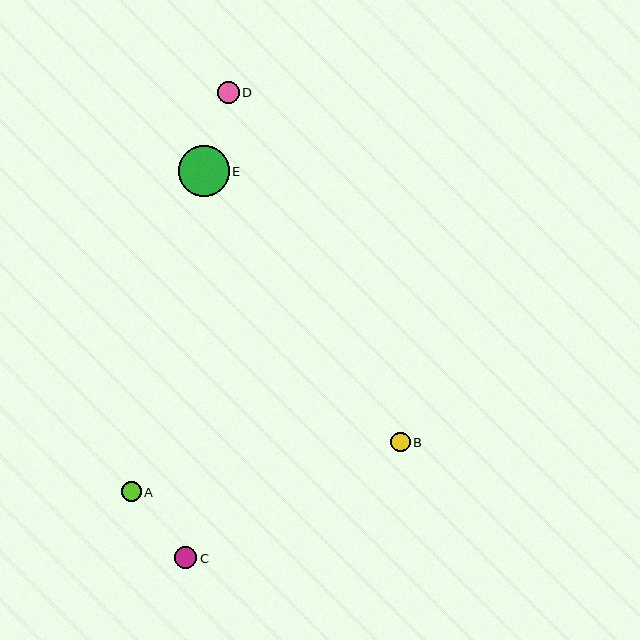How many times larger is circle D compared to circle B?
Circle D is approximately 1.1 times the size of circle B.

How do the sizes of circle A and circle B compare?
Circle A and circle B are approximately the same size.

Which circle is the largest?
Circle E is the largest with a size of approximately 51 pixels.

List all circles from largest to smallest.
From largest to smallest: E, C, D, A, B.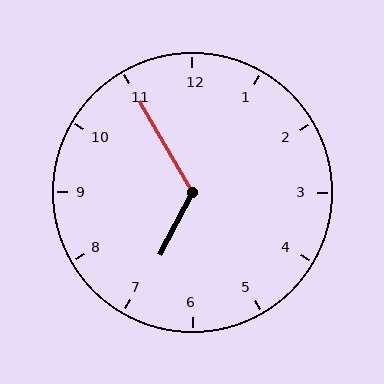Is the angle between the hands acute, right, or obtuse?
It is obtuse.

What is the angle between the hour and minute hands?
Approximately 122 degrees.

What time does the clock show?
6:55.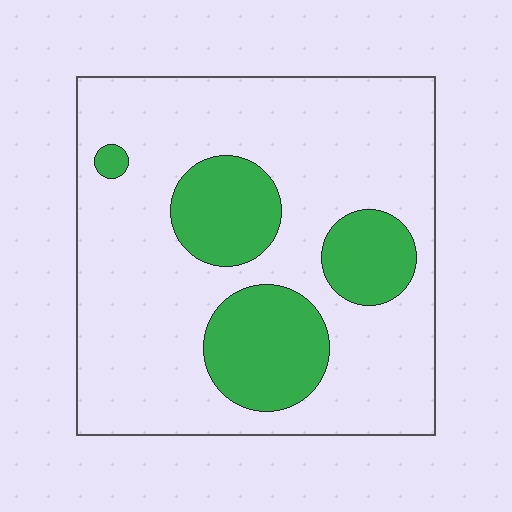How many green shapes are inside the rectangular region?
4.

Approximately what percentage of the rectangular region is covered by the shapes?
Approximately 25%.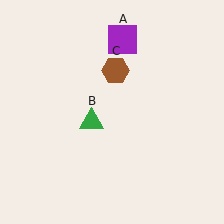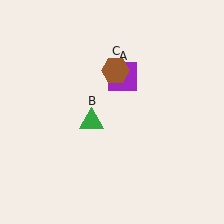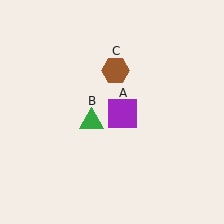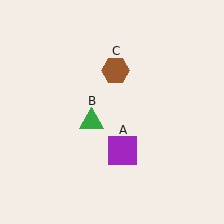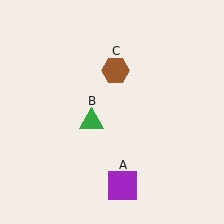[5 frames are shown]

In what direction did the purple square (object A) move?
The purple square (object A) moved down.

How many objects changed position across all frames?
1 object changed position: purple square (object A).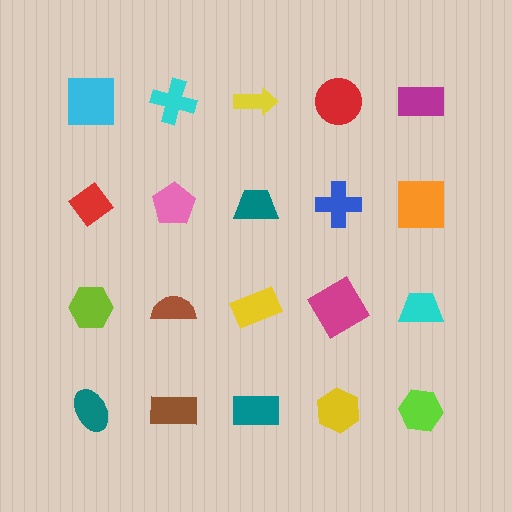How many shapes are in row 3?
5 shapes.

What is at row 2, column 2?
A pink pentagon.